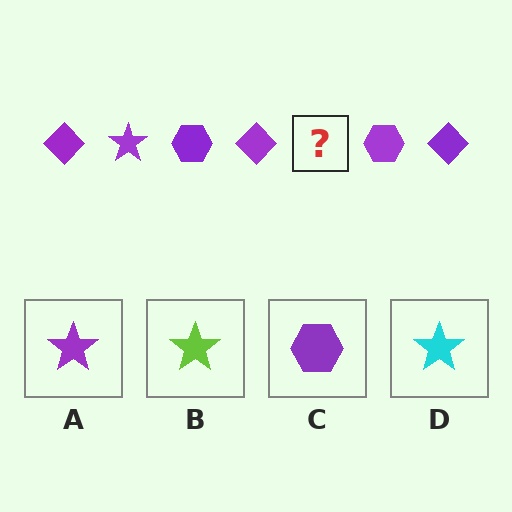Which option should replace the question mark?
Option A.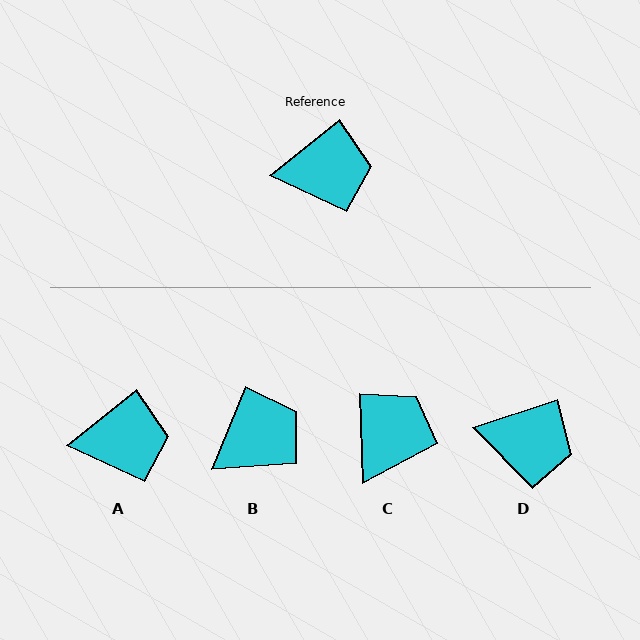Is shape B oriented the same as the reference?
No, it is off by about 29 degrees.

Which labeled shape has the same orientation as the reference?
A.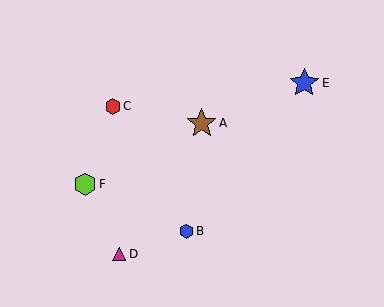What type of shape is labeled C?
Shape C is a red hexagon.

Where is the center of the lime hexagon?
The center of the lime hexagon is at (85, 184).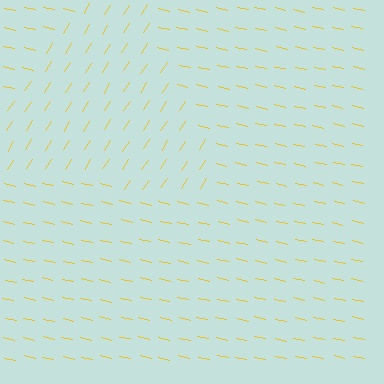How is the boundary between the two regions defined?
The boundary is defined purely by a change in line orientation (approximately 70 degrees difference). All lines are the same color and thickness.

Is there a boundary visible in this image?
Yes, there is a texture boundary formed by a change in line orientation.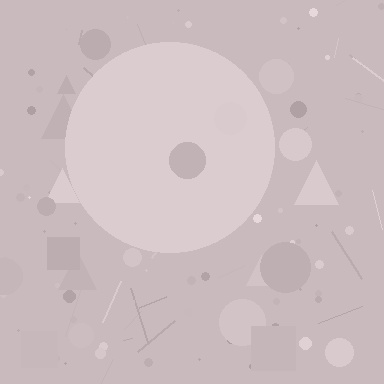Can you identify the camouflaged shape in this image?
The camouflaged shape is a circle.